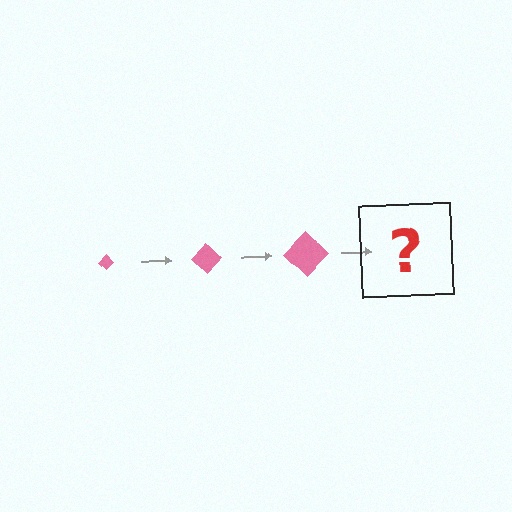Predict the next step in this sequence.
The next step is a pink diamond, larger than the previous one.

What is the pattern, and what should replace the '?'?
The pattern is that the diamond gets progressively larger each step. The '?' should be a pink diamond, larger than the previous one.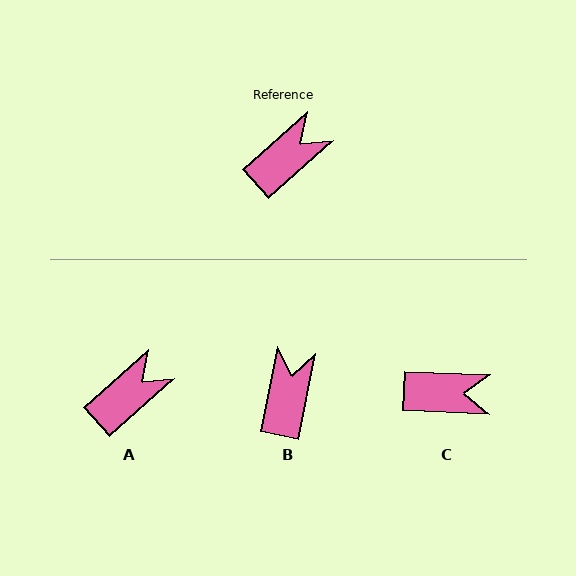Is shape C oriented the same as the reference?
No, it is off by about 44 degrees.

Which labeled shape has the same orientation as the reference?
A.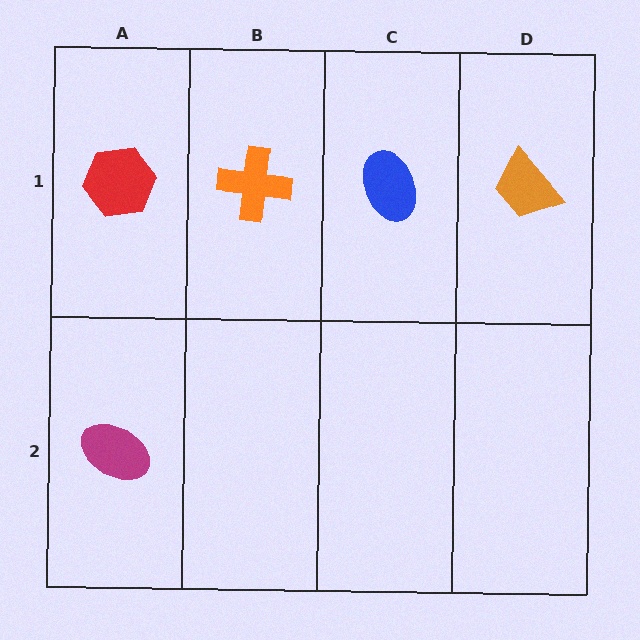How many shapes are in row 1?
4 shapes.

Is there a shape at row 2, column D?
No, that cell is empty.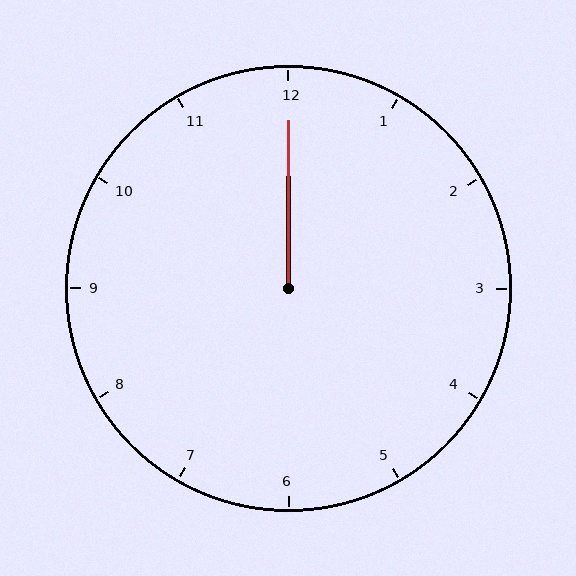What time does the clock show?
12:00.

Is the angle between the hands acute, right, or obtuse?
It is acute.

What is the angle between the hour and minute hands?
Approximately 0 degrees.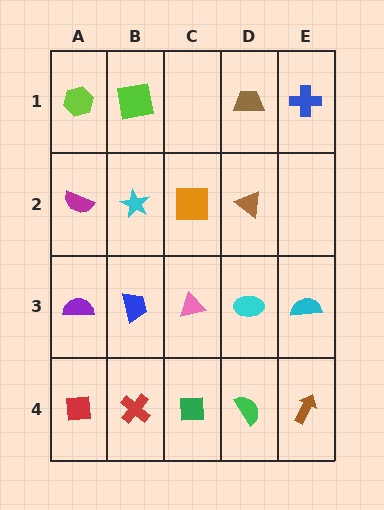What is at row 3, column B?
A blue trapezoid.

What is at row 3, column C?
A pink triangle.